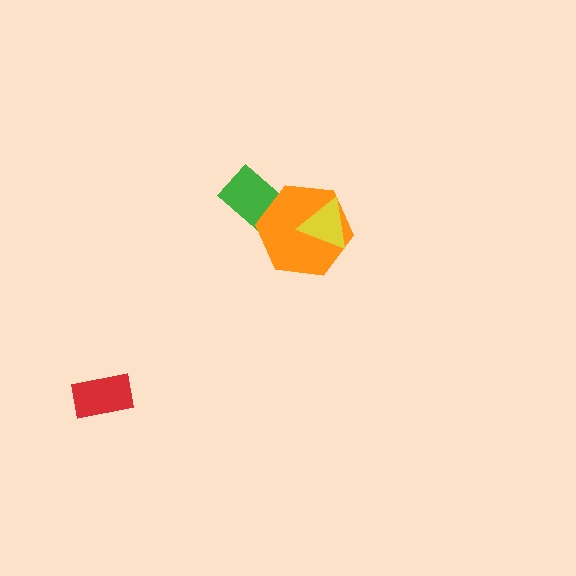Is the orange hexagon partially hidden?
Yes, it is partially covered by another shape.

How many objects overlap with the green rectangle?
1 object overlaps with the green rectangle.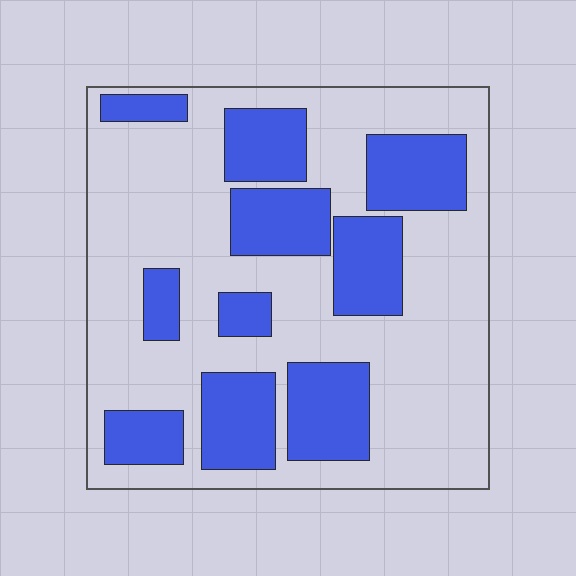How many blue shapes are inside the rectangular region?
10.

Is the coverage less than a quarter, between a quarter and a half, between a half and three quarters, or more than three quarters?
Between a quarter and a half.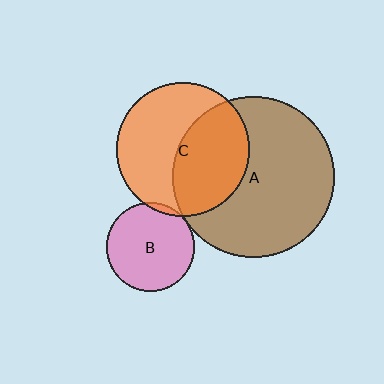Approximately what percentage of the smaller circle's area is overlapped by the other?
Approximately 45%.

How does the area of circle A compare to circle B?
Approximately 3.3 times.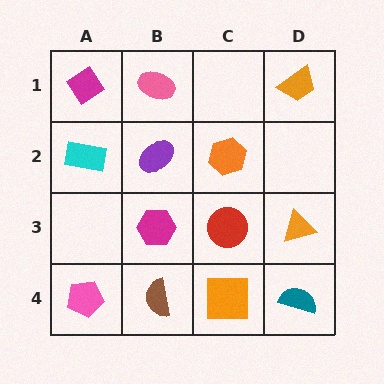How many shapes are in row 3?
3 shapes.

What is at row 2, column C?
An orange hexagon.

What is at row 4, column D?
A teal semicircle.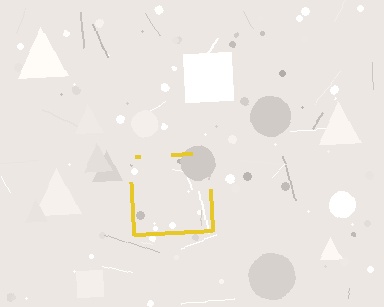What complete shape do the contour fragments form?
The contour fragments form a square.